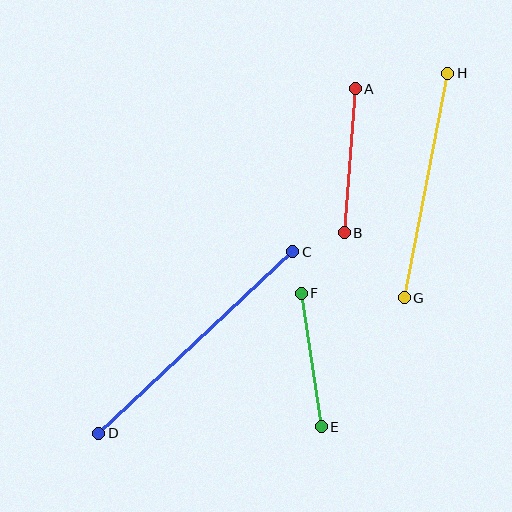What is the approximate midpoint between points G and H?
The midpoint is at approximately (426, 185) pixels.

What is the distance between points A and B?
The distance is approximately 145 pixels.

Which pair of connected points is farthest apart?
Points C and D are farthest apart.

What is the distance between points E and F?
The distance is approximately 135 pixels.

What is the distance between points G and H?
The distance is approximately 229 pixels.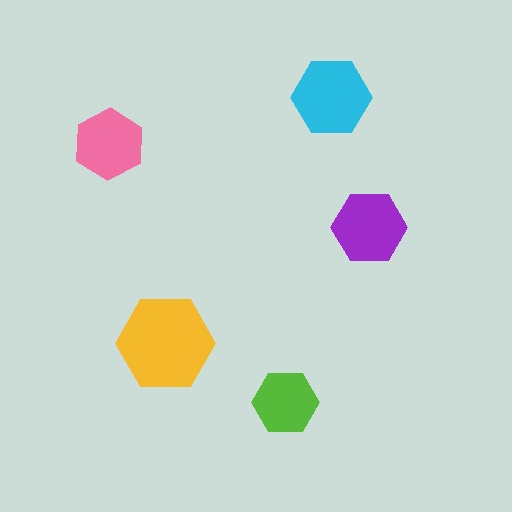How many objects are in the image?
There are 5 objects in the image.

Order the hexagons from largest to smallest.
the yellow one, the cyan one, the purple one, the pink one, the lime one.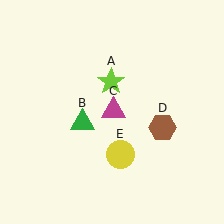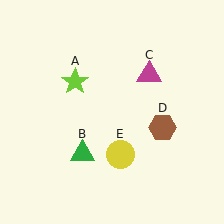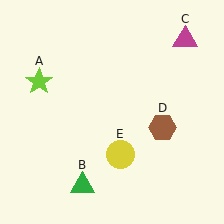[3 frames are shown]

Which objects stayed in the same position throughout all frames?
Brown hexagon (object D) and yellow circle (object E) remained stationary.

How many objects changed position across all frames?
3 objects changed position: lime star (object A), green triangle (object B), magenta triangle (object C).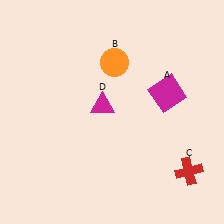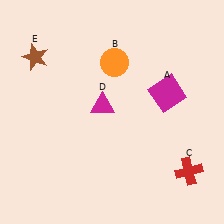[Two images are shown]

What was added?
A brown star (E) was added in Image 2.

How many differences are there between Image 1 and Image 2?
There is 1 difference between the two images.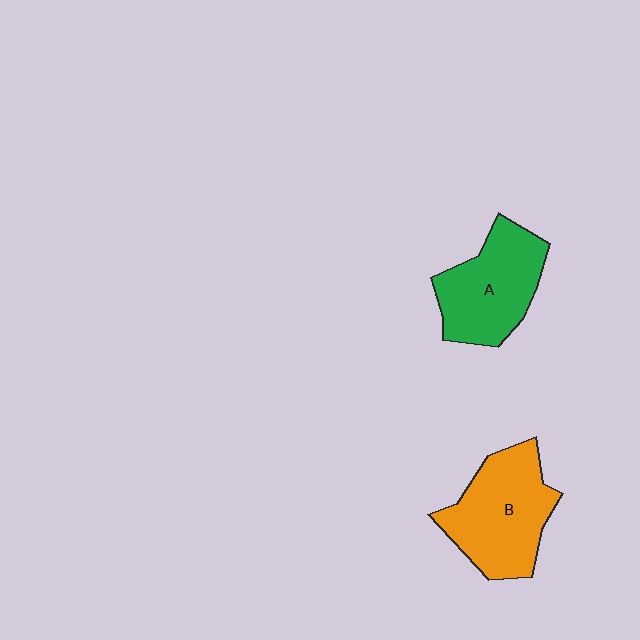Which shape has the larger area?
Shape B (orange).